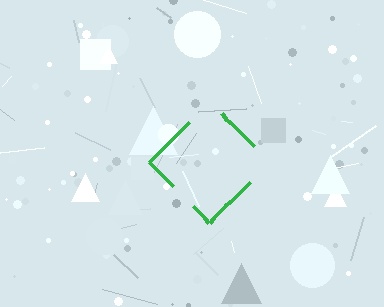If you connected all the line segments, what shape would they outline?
They would outline a diamond.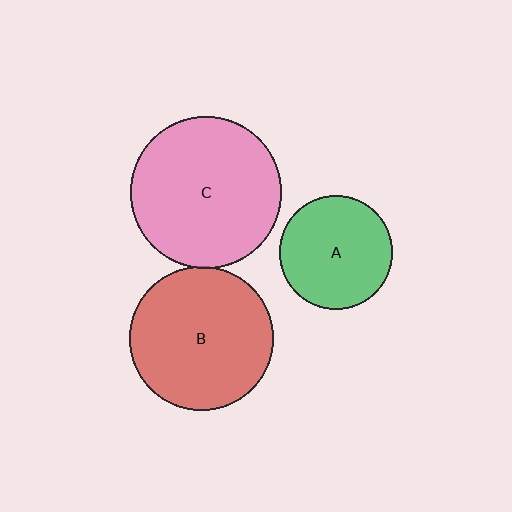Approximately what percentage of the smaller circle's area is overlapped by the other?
Approximately 5%.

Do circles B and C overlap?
Yes.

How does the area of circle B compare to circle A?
Approximately 1.6 times.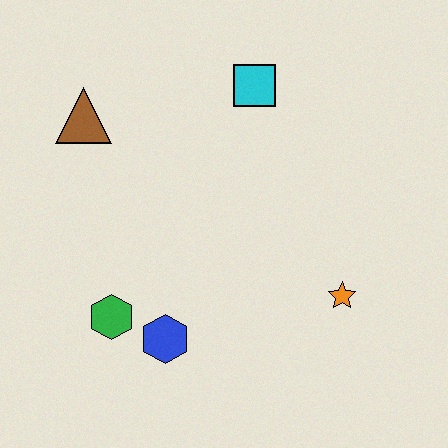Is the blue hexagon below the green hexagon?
Yes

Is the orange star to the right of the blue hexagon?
Yes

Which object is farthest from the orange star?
The brown triangle is farthest from the orange star.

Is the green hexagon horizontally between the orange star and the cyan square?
No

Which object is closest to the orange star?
The blue hexagon is closest to the orange star.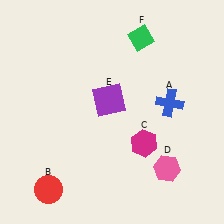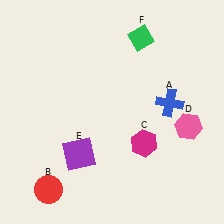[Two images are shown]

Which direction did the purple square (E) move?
The purple square (E) moved down.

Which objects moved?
The objects that moved are: the pink hexagon (D), the purple square (E).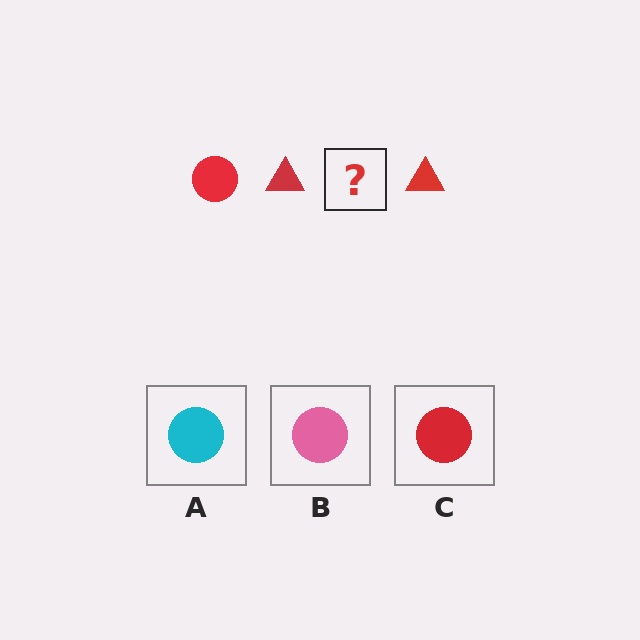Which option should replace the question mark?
Option C.